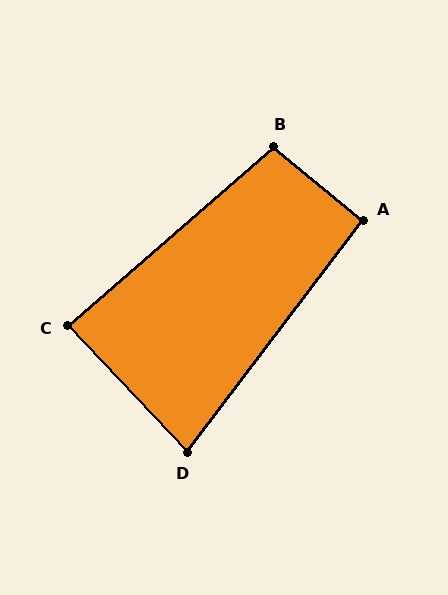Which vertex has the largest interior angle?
B, at approximately 99 degrees.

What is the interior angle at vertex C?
Approximately 88 degrees (approximately right).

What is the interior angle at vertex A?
Approximately 92 degrees (approximately right).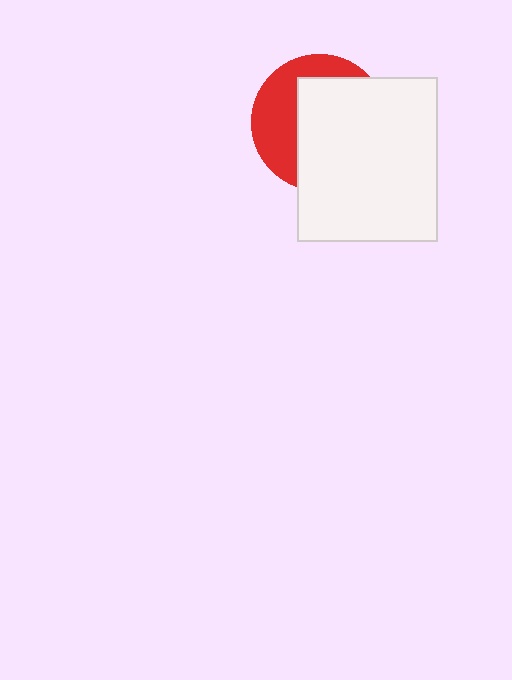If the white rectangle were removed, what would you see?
You would see the complete red circle.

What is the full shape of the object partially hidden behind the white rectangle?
The partially hidden object is a red circle.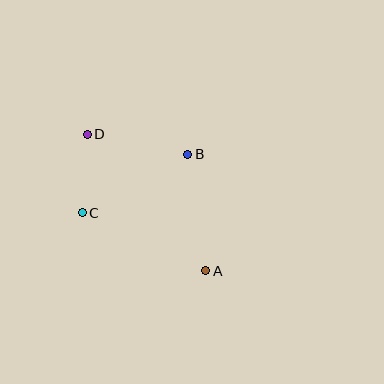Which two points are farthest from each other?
Points A and D are farthest from each other.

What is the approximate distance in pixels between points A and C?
The distance between A and C is approximately 136 pixels.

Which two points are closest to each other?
Points C and D are closest to each other.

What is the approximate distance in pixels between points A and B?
The distance between A and B is approximately 118 pixels.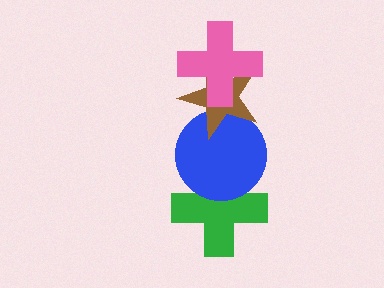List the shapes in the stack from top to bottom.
From top to bottom: the pink cross, the brown star, the blue circle, the green cross.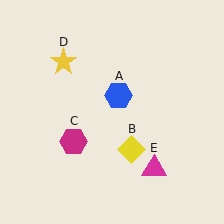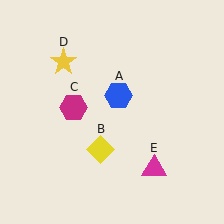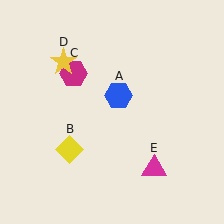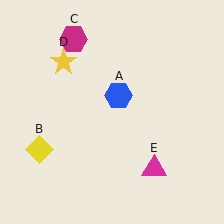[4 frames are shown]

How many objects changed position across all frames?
2 objects changed position: yellow diamond (object B), magenta hexagon (object C).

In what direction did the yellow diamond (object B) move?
The yellow diamond (object B) moved left.